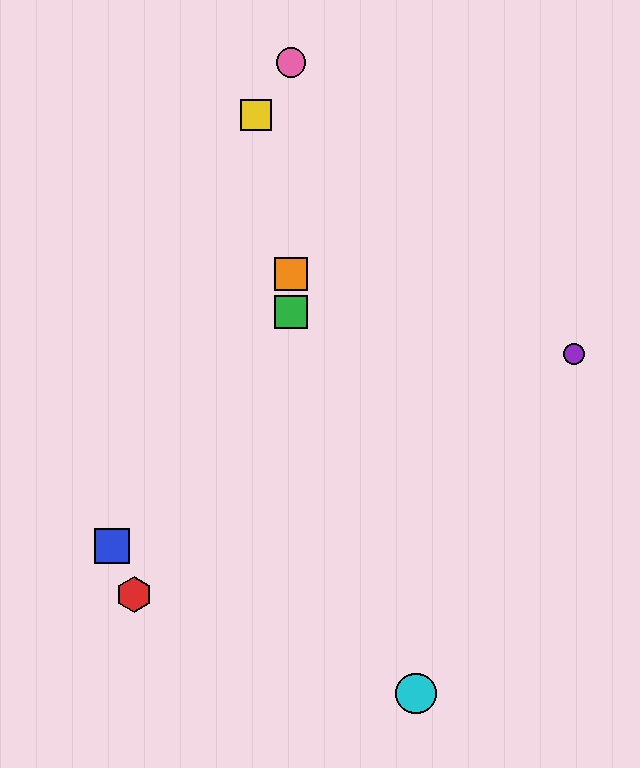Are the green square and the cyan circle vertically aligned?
No, the green square is at x≈291 and the cyan circle is at x≈416.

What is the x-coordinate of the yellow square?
The yellow square is at x≈256.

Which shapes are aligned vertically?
The green square, the orange square, the pink circle are aligned vertically.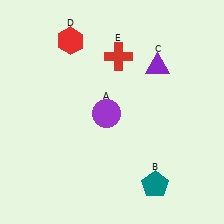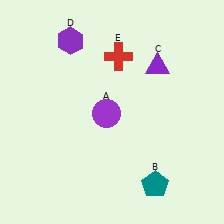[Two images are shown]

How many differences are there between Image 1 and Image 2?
There is 1 difference between the two images.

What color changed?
The hexagon (D) changed from red in Image 1 to purple in Image 2.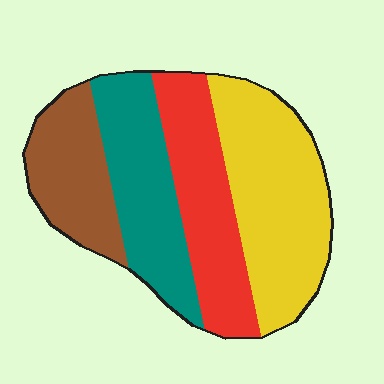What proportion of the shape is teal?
Teal takes up about one quarter (1/4) of the shape.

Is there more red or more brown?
Red.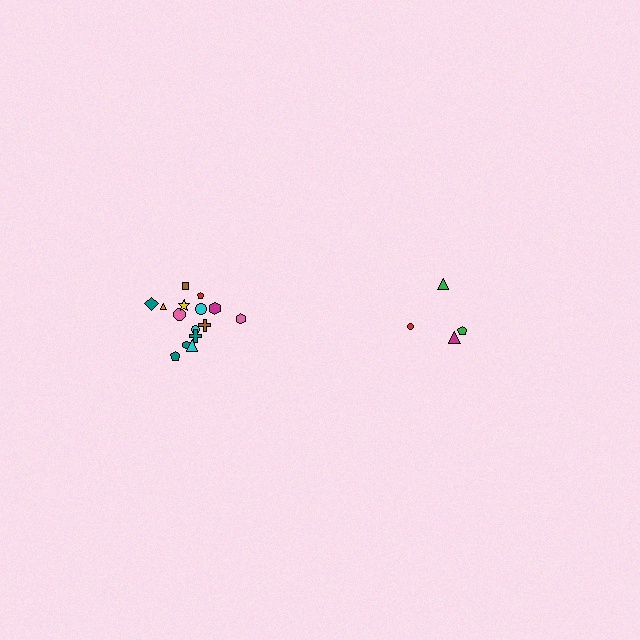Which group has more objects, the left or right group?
The left group.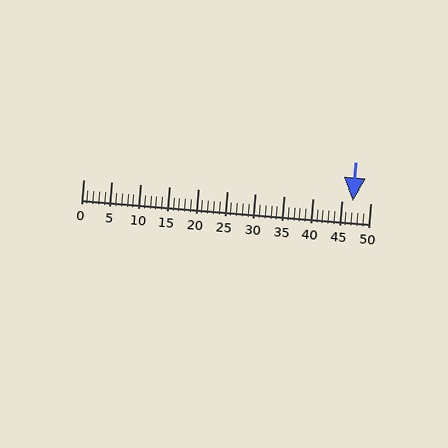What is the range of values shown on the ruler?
The ruler shows values from 0 to 50.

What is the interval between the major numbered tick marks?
The major tick marks are spaced 5 units apart.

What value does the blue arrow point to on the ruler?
The blue arrow points to approximately 47.